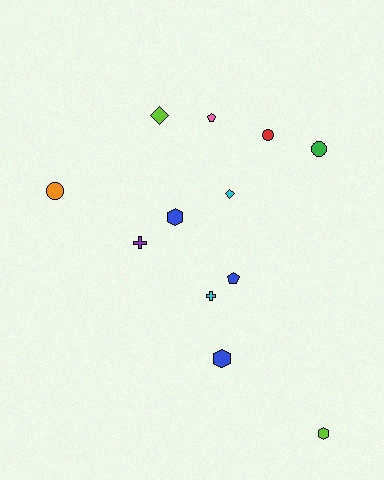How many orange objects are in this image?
There is 1 orange object.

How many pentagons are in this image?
There are 2 pentagons.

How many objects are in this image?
There are 12 objects.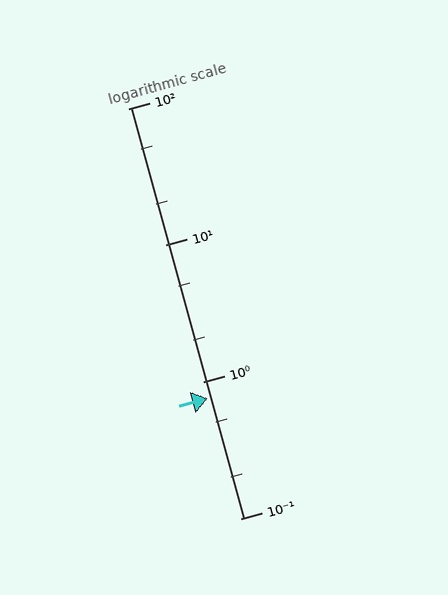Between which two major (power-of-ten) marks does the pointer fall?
The pointer is between 0.1 and 1.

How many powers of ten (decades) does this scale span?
The scale spans 3 decades, from 0.1 to 100.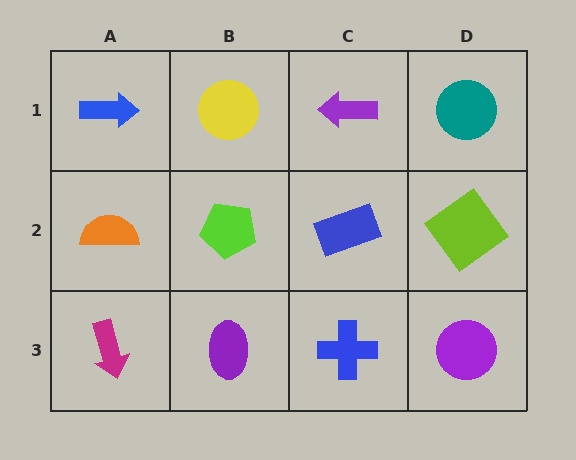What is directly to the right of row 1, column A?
A yellow circle.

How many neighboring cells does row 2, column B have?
4.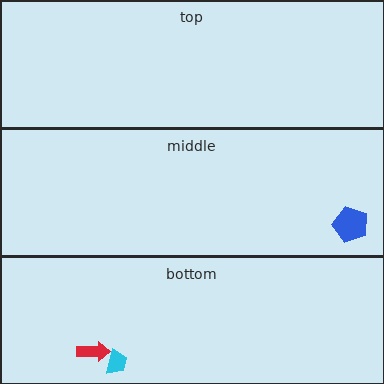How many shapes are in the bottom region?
2.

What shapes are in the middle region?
The blue pentagon.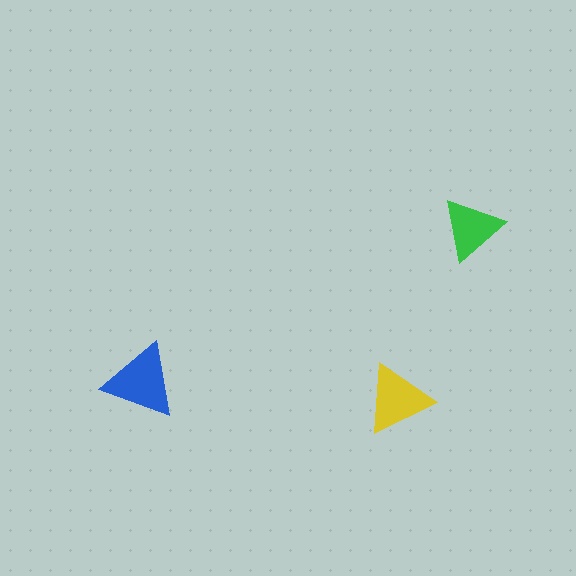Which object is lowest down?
The yellow triangle is bottommost.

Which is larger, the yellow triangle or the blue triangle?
The blue one.